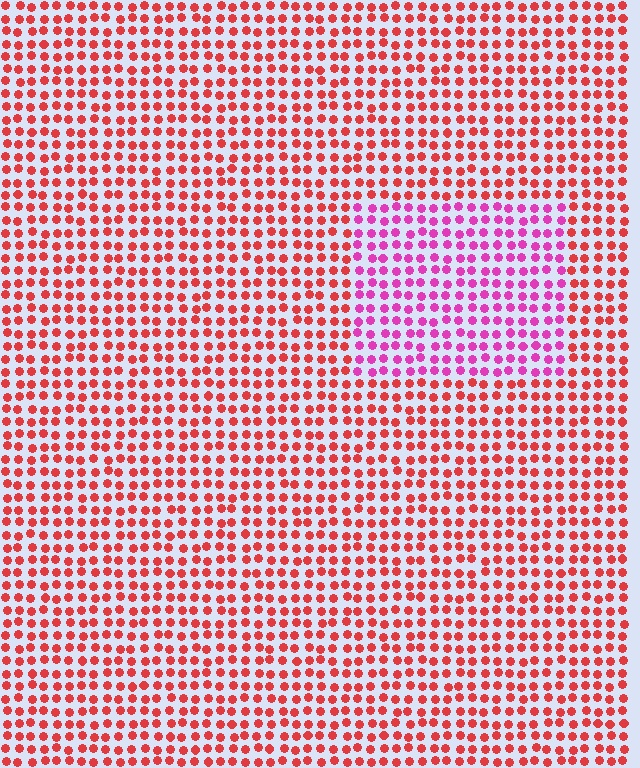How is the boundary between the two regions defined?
The boundary is defined purely by a slight shift in hue (about 44 degrees). Spacing, size, and orientation are identical on both sides.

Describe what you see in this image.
The image is filled with small red elements in a uniform arrangement. A rectangle-shaped region is visible where the elements are tinted to a slightly different hue, forming a subtle color boundary.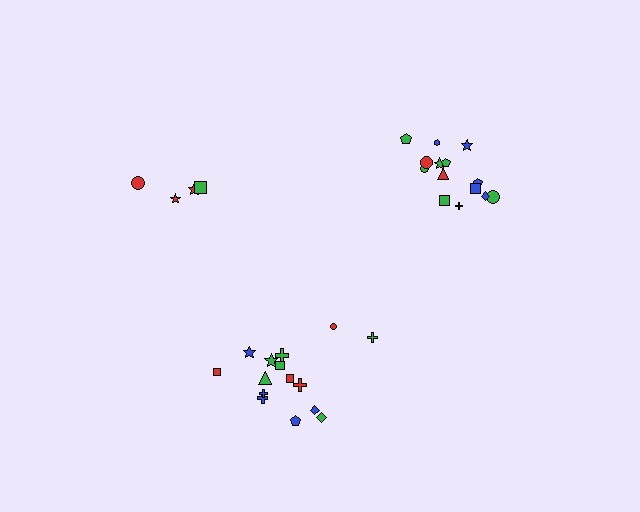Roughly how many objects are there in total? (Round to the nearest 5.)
Roughly 35 objects in total.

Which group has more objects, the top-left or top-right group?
The top-right group.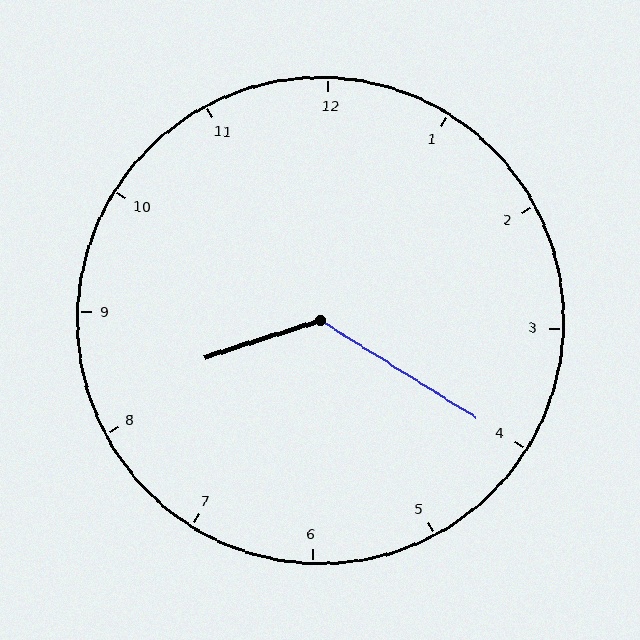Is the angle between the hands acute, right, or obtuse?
It is obtuse.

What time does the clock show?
8:20.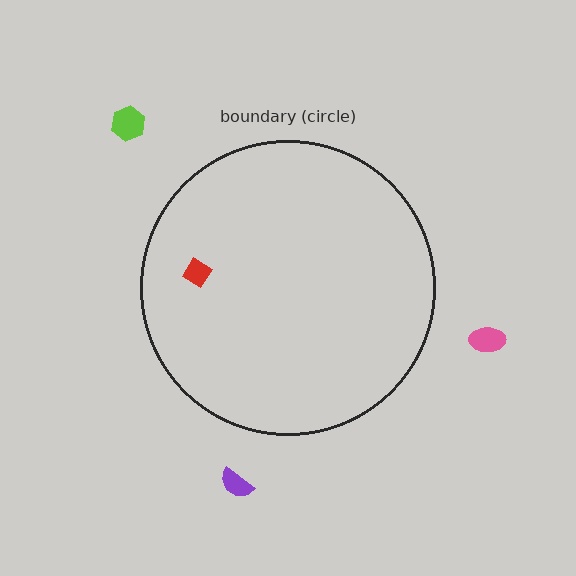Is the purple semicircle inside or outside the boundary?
Outside.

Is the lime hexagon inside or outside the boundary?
Outside.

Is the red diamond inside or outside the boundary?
Inside.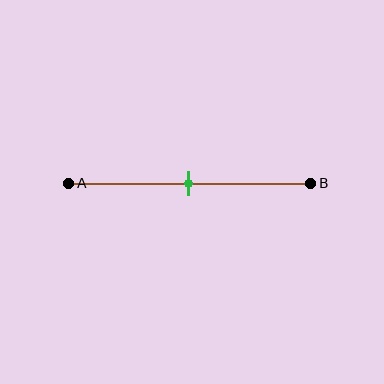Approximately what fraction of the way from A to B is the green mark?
The green mark is approximately 50% of the way from A to B.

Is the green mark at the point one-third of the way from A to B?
No, the mark is at about 50% from A, not at the 33% one-third point.